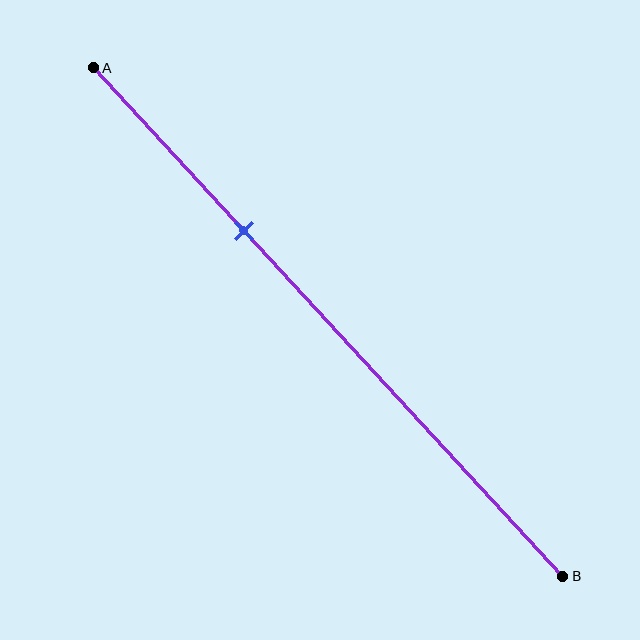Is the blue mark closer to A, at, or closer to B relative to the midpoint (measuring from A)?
The blue mark is closer to point A than the midpoint of segment AB.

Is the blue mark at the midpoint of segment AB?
No, the mark is at about 30% from A, not at the 50% midpoint.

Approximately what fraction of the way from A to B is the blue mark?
The blue mark is approximately 30% of the way from A to B.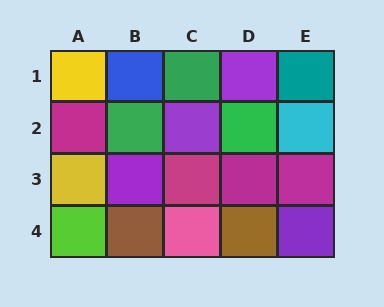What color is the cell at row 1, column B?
Blue.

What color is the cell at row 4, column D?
Brown.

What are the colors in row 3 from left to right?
Yellow, purple, magenta, magenta, magenta.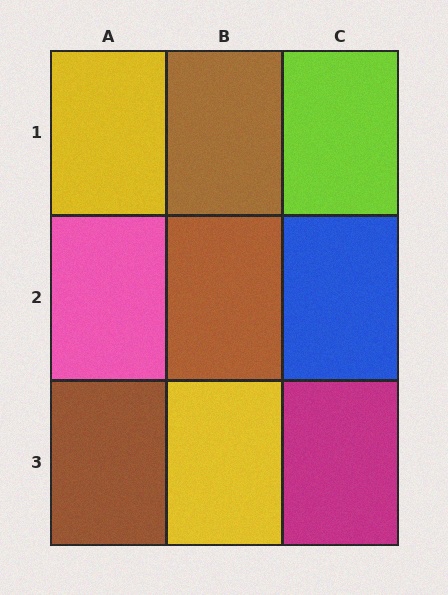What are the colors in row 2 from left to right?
Pink, brown, blue.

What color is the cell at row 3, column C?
Magenta.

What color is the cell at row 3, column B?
Yellow.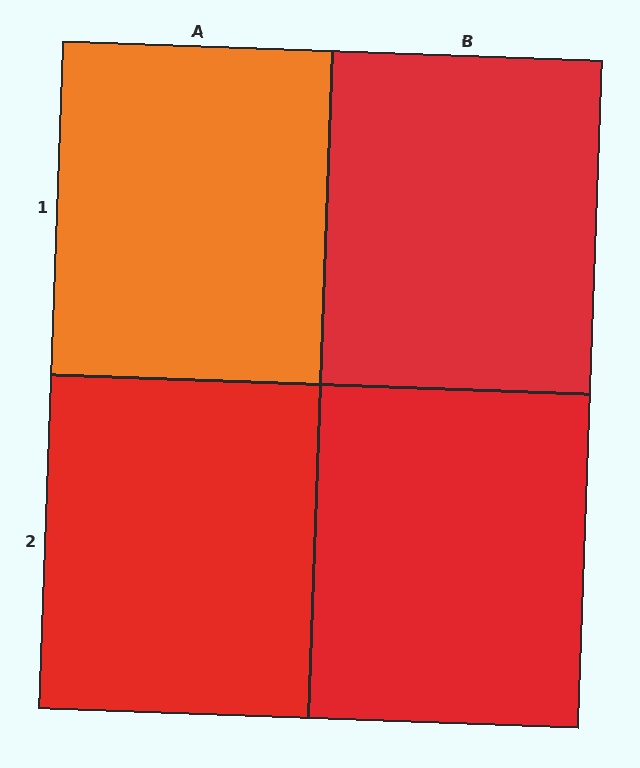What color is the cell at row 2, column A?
Red.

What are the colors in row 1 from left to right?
Orange, red.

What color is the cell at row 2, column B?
Red.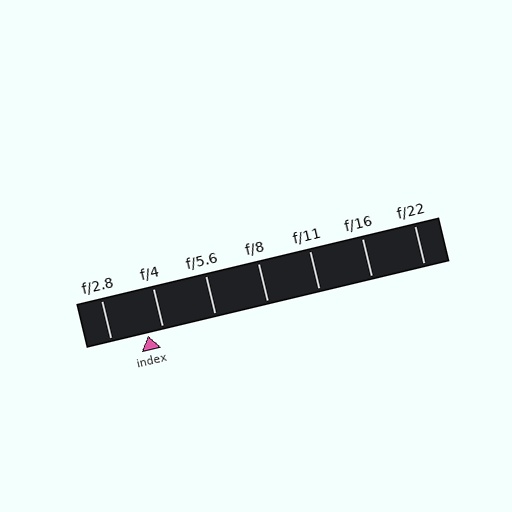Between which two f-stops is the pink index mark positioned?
The index mark is between f/2.8 and f/4.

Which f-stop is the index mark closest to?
The index mark is closest to f/4.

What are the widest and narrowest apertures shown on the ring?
The widest aperture shown is f/2.8 and the narrowest is f/22.